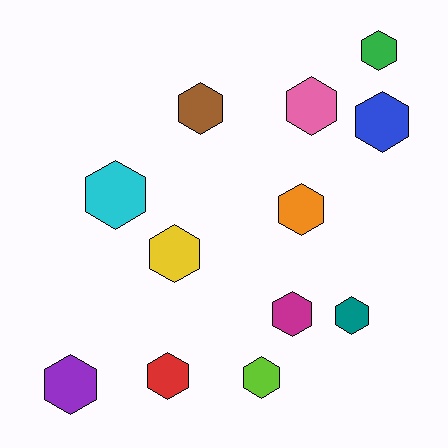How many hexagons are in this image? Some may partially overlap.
There are 12 hexagons.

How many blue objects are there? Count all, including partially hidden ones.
There is 1 blue object.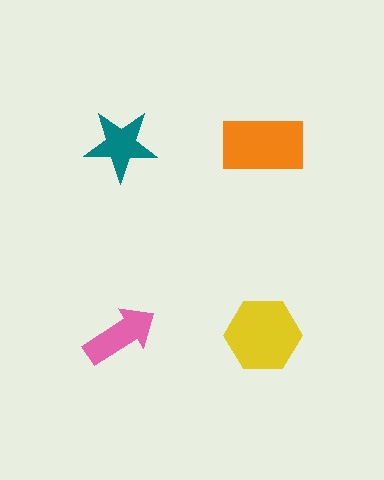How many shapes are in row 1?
2 shapes.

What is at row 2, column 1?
A pink arrow.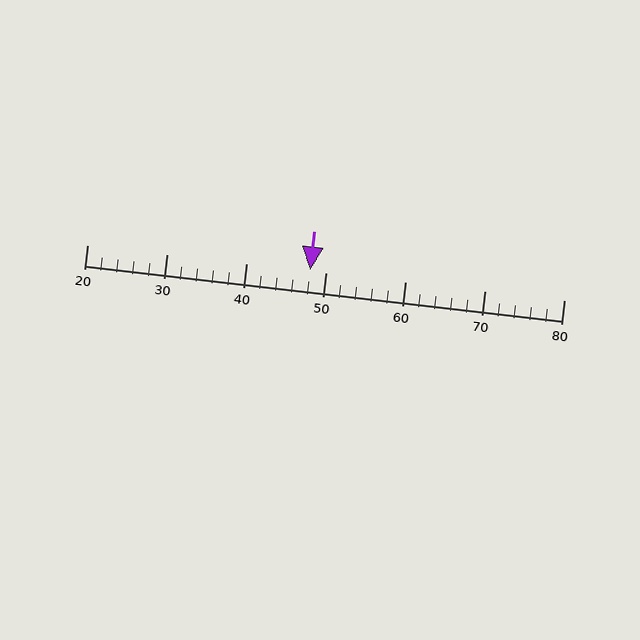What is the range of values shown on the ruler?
The ruler shows values from 20 to 80.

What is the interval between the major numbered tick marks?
The major tick marks are spaced 10 units apart.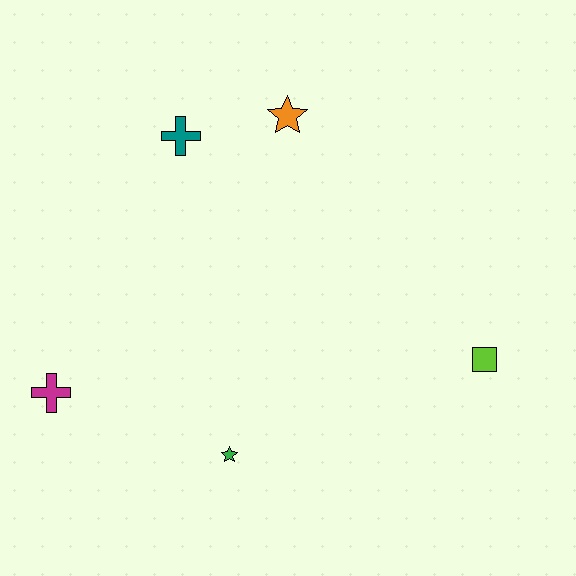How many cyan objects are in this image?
There are no cyan objects.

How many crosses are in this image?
There are 2 crosses.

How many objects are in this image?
There are 5 objects.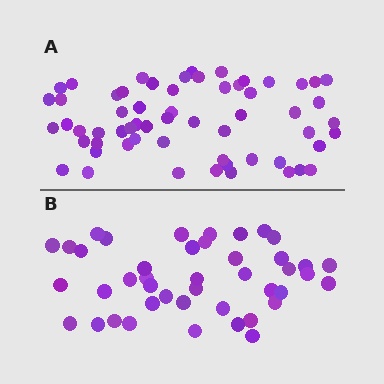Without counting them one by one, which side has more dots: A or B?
Region A (the top region) has more dots.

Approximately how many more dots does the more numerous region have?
Region A has approximately 15 more dots than region B.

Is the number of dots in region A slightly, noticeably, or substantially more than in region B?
Region A has noticeably more, but not dramatically so. The ratio is roughly 1.4 to 1.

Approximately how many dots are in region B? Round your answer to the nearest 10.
About 40 dots. (The exact count is 43, which rounds to 40.)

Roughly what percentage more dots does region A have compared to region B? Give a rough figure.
About 40% more.